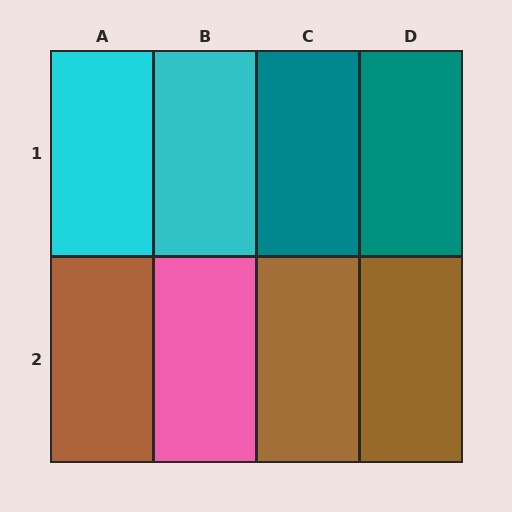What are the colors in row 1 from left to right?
Cyan, cyan, teal, teal.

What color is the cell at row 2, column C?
Brown.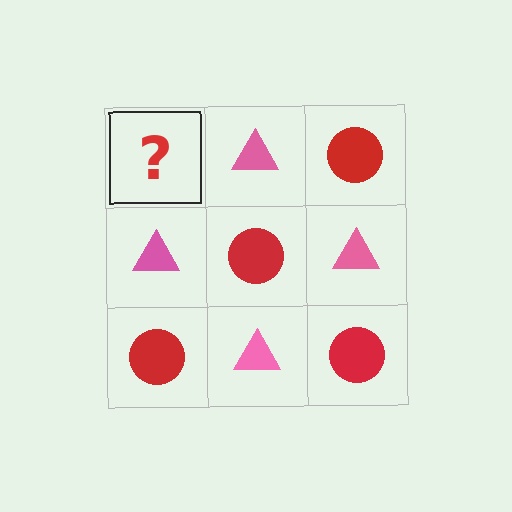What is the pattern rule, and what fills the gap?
The rule is that it alternates red circle and pink triangle in a checkerboard pattern. The gap should be filled with a red circle.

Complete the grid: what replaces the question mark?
The question mark should be replaced with a red circle.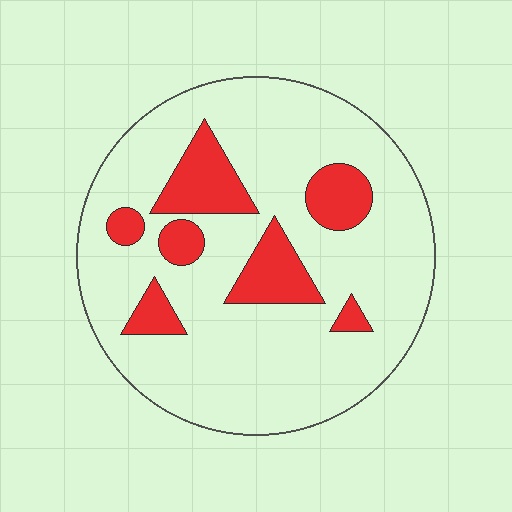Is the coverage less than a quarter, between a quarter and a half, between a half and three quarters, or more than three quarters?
Less than a quarter.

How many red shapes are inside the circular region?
7.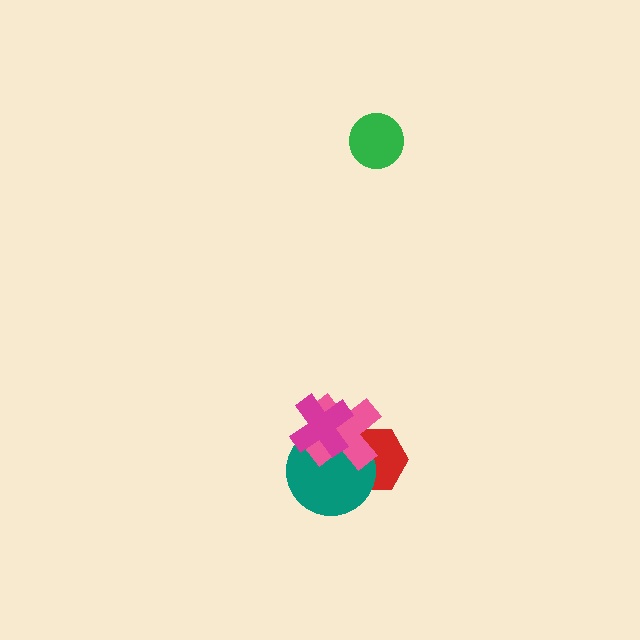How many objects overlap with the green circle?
0 objects overlap with the green circle.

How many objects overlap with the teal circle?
3 objects overlap with the teal circle.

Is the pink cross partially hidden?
Yes, it is partially covered by another shape.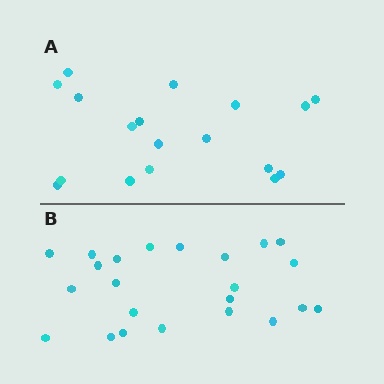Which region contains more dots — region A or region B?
Region B (the bottom region) has more dots.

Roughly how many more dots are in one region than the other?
Region B has about 5 more dots than region A.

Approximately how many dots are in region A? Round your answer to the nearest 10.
About 20 dots. (The exact count is 18, which rounds to 20.)